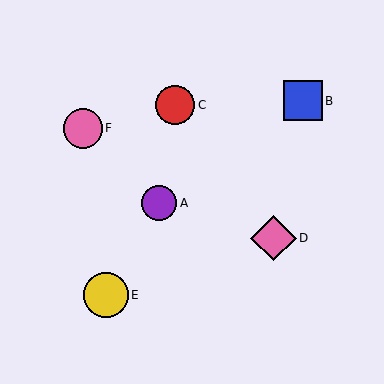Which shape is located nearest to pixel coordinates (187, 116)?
The red circle (labeled C) at (175, 105) is nearest to that location.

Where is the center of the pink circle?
The center of the pink circle is at (83, 128).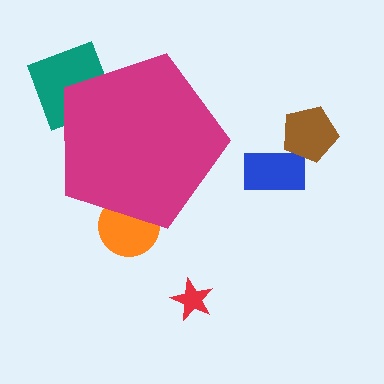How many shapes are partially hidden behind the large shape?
2 shapes are partially hidden.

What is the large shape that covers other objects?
A magenta pentagon.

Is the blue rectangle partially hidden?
No, the blue rectangle is fully visible.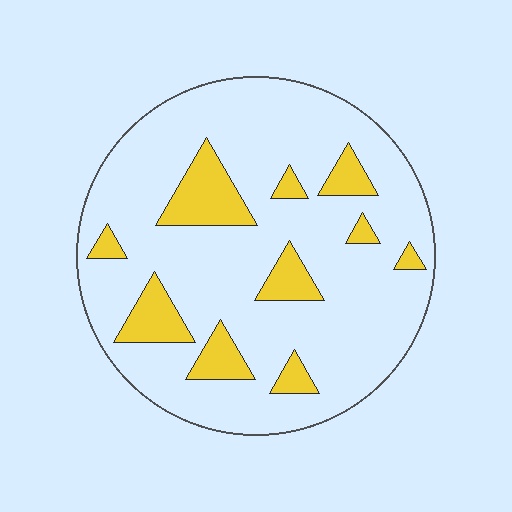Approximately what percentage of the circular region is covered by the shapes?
Approximately 15%.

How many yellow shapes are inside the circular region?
10.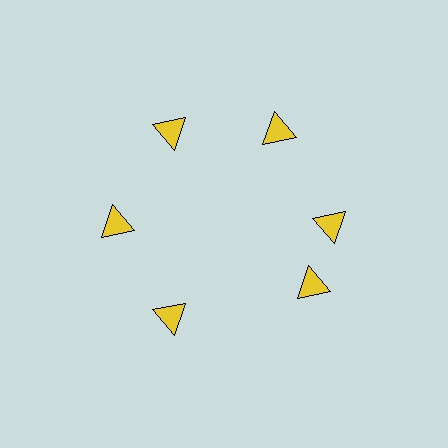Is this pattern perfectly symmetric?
No. The 6 yellow triangles are arranged in a ring, but one element near the 5 o'clock position is rotated out of alignment along the ring, breaking the 6-fold rotational symmetry.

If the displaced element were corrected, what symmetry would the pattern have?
It would have 6-fold rotational symmetry — the pattern would map onto itself every 60 degrees.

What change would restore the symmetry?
The symmetry would be restored by rotating it back into even spacing with its neighbors so that all 6 triangles sit at equal angles and equal distance from the center.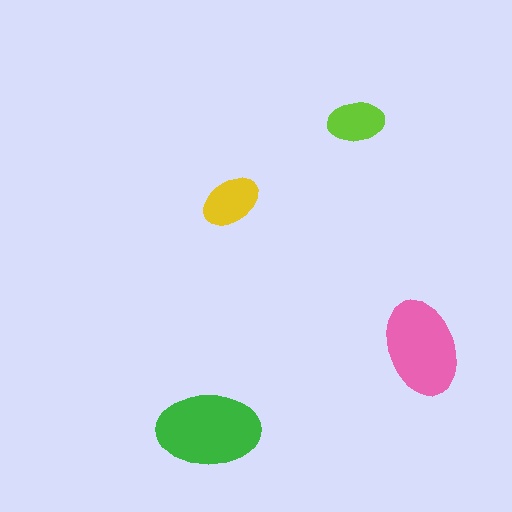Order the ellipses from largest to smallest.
the green one, the pink one, the yellow one, the lime one.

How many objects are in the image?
There are 4 objects in the image.